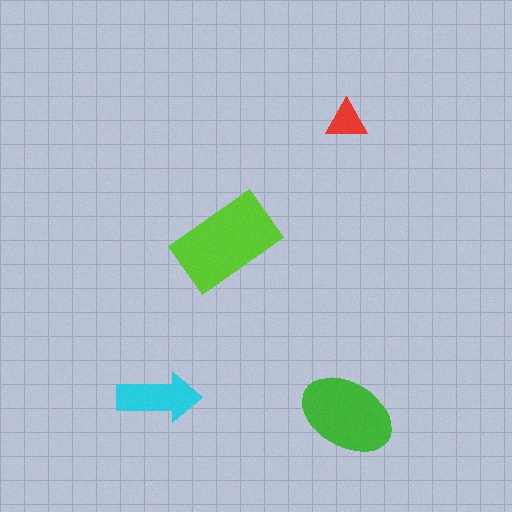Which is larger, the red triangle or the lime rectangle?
The lime rectangle.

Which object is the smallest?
The red triangle.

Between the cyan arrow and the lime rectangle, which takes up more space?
The lime rectangle.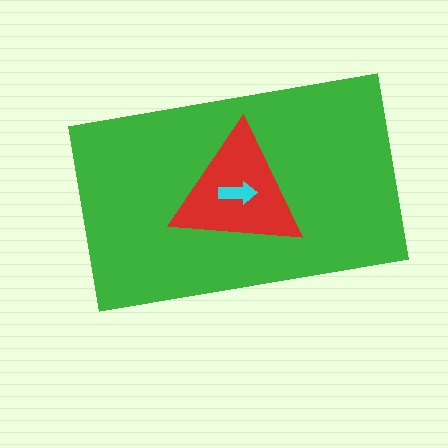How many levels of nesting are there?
3.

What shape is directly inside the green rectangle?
The red triangle.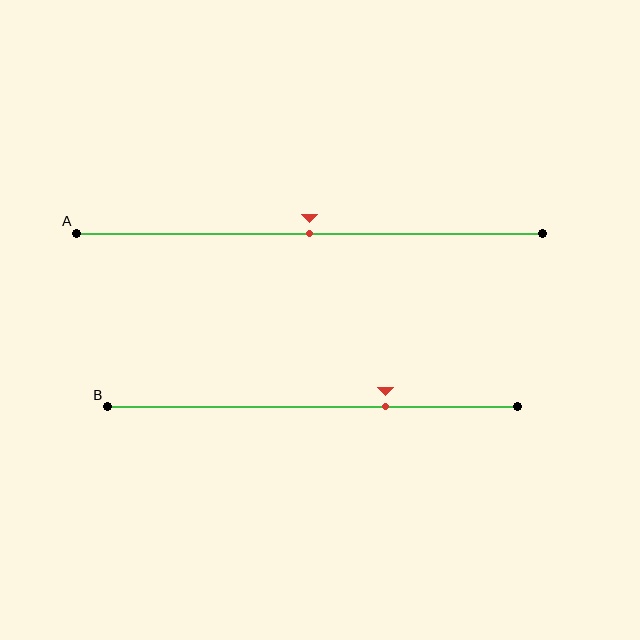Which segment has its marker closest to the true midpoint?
Segment A has its marker closest to the true midpoint.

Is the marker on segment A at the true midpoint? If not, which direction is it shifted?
Yes, the marker on segment A is at the true midpoint.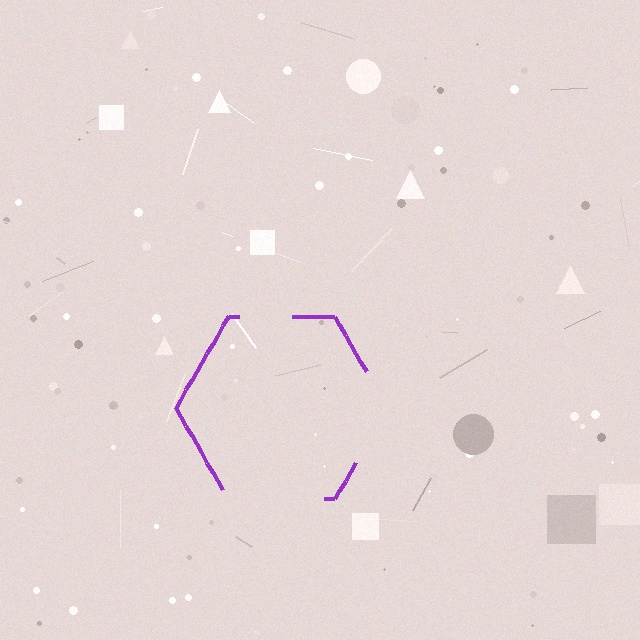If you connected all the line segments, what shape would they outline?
They would outline a hexagon.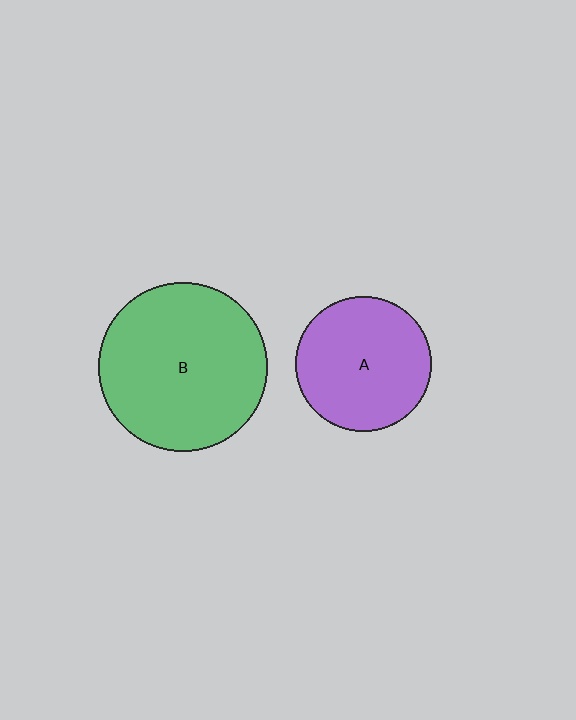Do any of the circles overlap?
No, none of the circles overlap.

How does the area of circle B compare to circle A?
Approximately 1.6 times.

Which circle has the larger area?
Circle B (green).